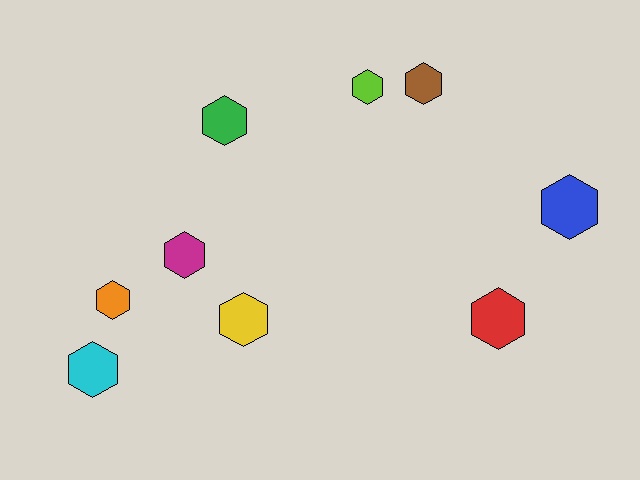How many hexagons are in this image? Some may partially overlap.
There are 9 hexagons.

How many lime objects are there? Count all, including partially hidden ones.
There is 1 lime object.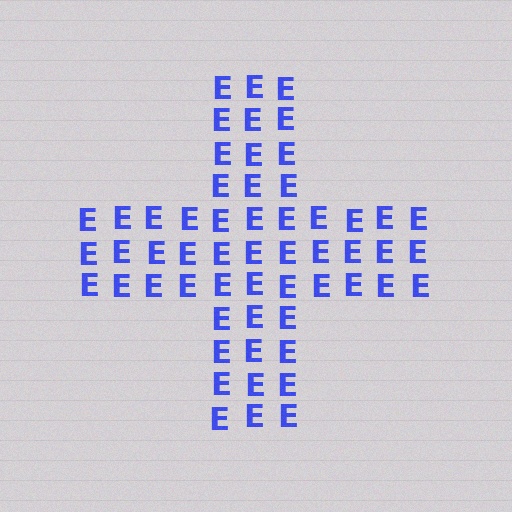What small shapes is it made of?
It is made of small letter E's.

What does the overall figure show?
The overall figure shows a cross.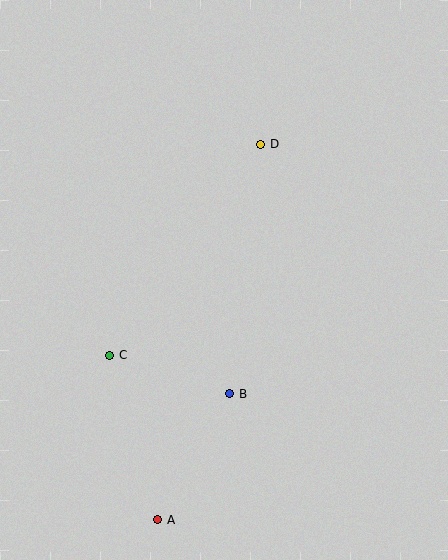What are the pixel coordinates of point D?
Point D is at (261, 144).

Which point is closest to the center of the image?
Point B at (230, 394) is closest to the center.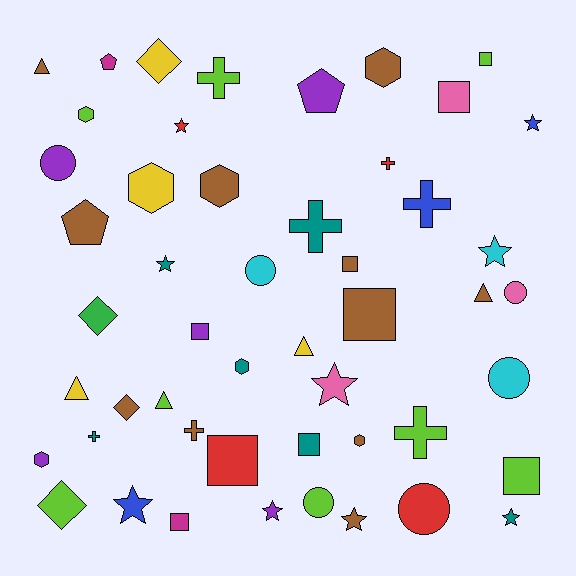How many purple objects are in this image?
There are 5 purple objects.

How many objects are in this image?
There are 50 objects.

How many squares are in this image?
There are 9 squares.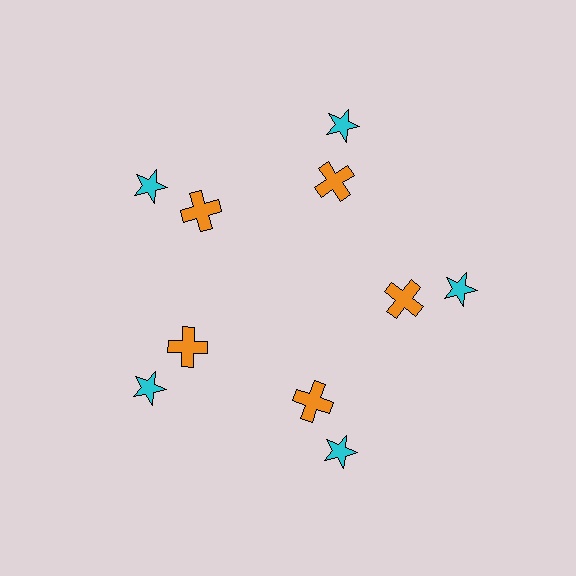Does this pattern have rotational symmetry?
Yes, this pattern has 5-fold rotational symmetry. It looks the same after rotating 72 degrees around the center.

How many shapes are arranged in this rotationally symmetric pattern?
There are 10 shapes, arranged in 5 groups of 2.